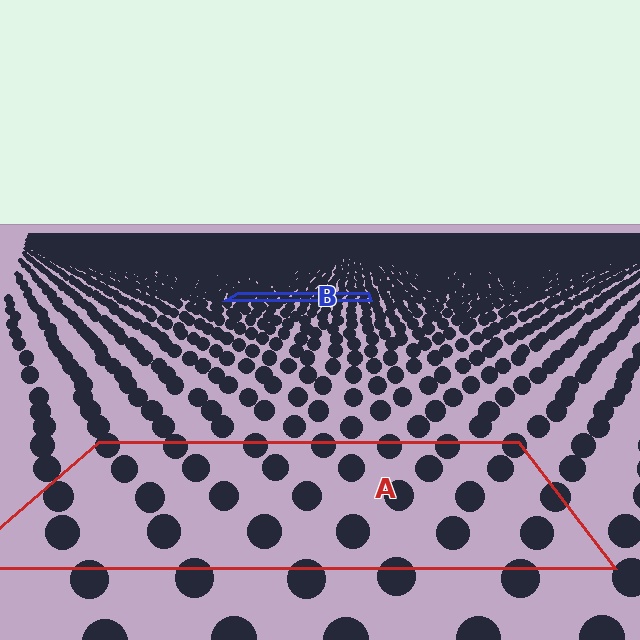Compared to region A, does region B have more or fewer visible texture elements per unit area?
Region B has more texture elements per unit area — they are packed more densely because it is farther away.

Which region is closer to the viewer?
Region A is closer. The texture elements there are larger and more spread out.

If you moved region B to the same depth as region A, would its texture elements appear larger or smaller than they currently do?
They would appear larger. At a closer depth, the same texture elements are projected at a bigger on-screen size.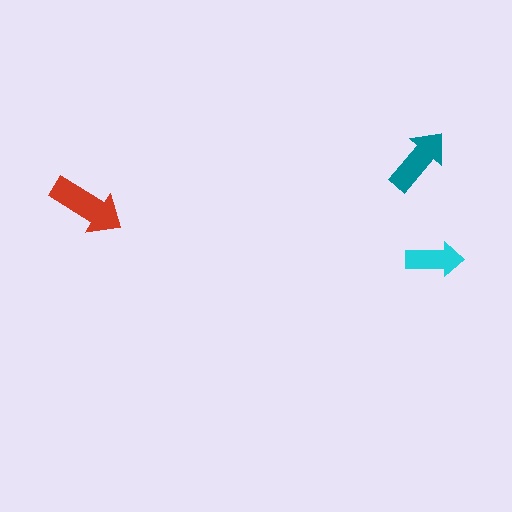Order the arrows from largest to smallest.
the red one, the teal one, the cyan one.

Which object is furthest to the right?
The cyan arrow is rightmost.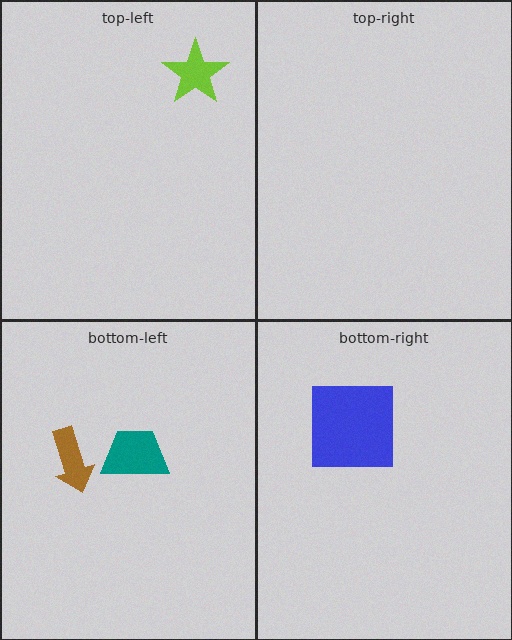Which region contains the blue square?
The bottom-right region.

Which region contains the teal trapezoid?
The bottom-left region.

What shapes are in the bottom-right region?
The blue square.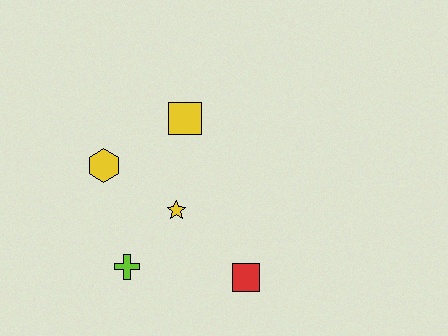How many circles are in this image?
There are no circles.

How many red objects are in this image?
There is 1 red object.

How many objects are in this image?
There are 5 objects.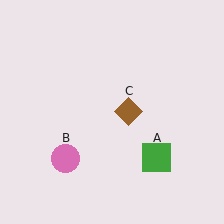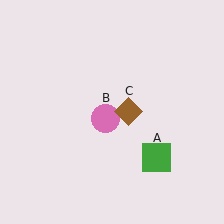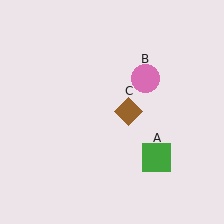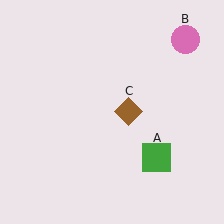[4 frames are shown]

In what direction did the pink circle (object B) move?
The pink circle (object B) moved up and to the right.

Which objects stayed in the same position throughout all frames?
Green square (object A) and brown diamond (object C) remained stationary.